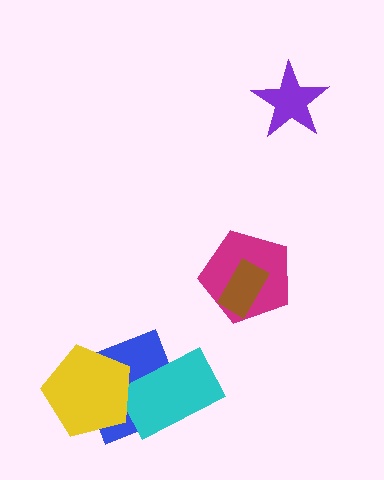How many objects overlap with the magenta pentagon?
1 object overlaps with the magenta pentagon.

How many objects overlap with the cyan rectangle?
2 objects overlap with the cyan rectangle.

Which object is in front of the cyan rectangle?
The yellow pentagon is in front of the cyan rectangle.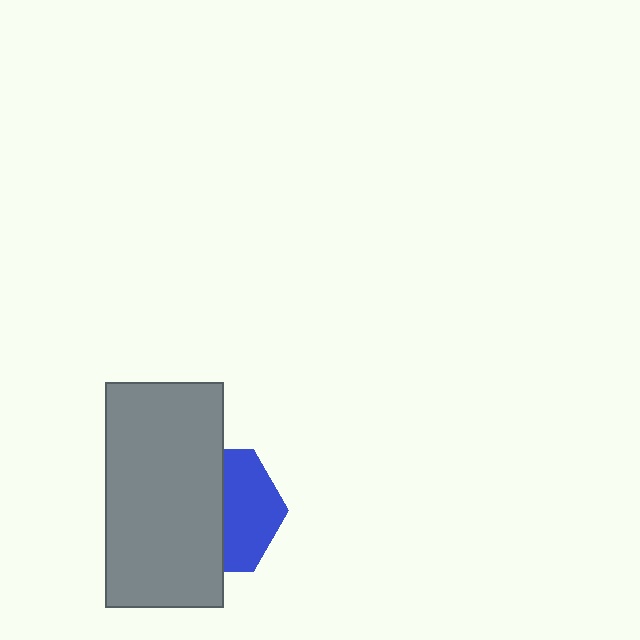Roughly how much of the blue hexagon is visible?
A small part of it is visible (roughly 45%).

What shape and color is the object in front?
The object in front is a gray rectangle.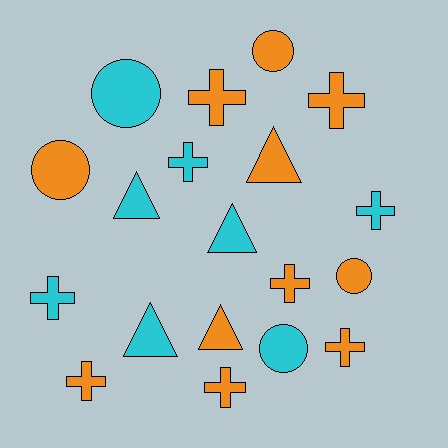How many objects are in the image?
There are 19 objects.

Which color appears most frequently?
Orange, with 11 objects.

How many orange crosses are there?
There are 6 orange crosses.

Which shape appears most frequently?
Cross, with 9 objects.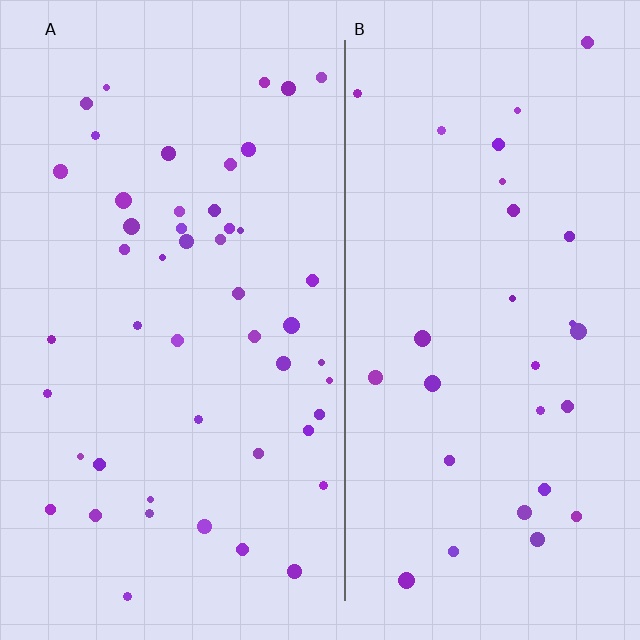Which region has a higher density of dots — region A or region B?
A (the left).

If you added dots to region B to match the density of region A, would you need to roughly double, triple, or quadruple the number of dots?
Approximately double.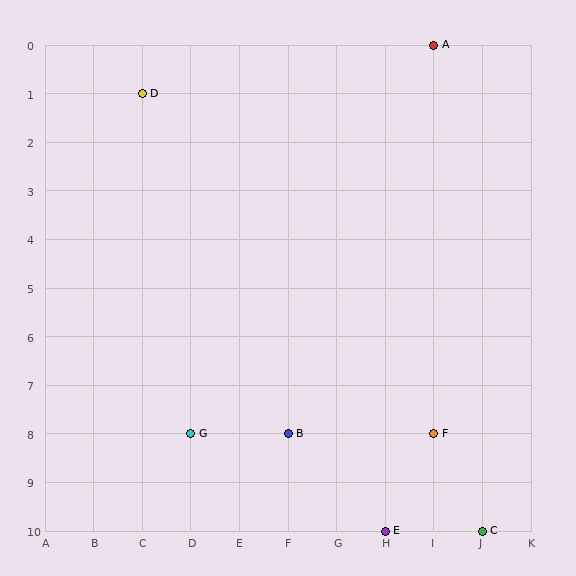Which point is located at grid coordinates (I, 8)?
Point F is at (I, 8).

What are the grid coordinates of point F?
Point F is at grid coordinates (I, 8).